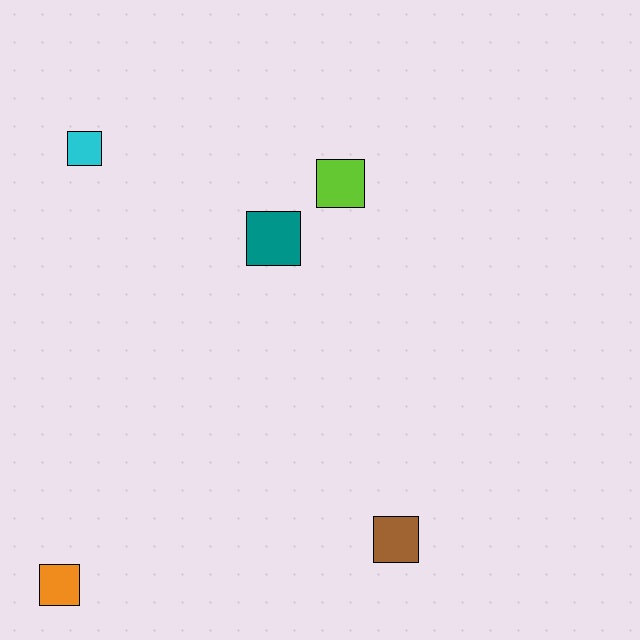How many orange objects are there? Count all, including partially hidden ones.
There is 1 orange object.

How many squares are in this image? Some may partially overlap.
There are 5 squares.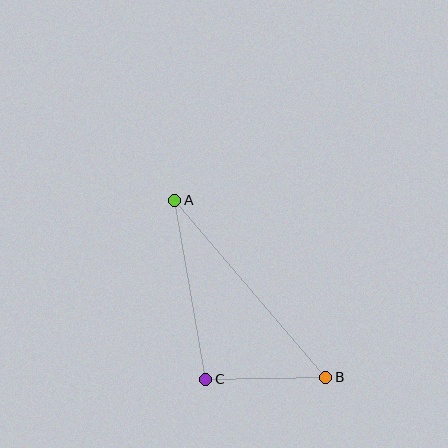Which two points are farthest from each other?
Points A and B are farthest from each other.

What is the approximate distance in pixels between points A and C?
The distance between A and C is approximately 181 pixels.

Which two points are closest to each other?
Points B and C are closest to each other.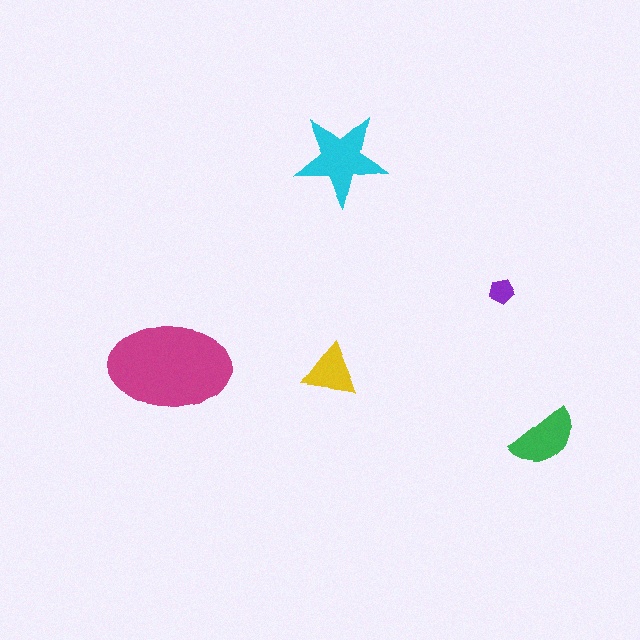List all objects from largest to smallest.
The magenta ellipse, the cyan star, the green semicircle, the yellow triangle, the purple pentagon.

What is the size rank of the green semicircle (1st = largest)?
3rd.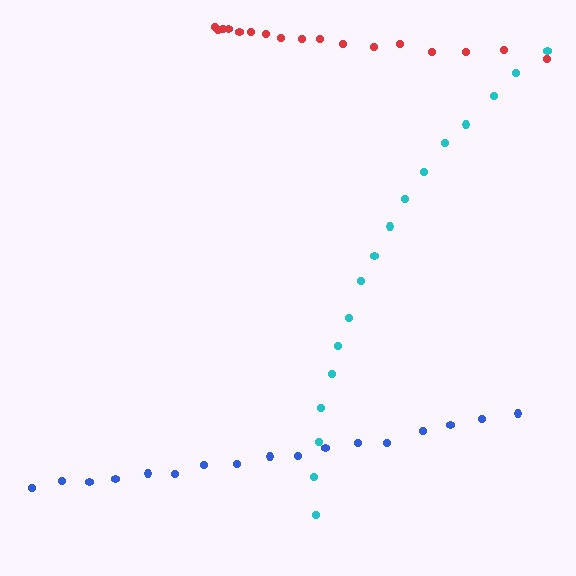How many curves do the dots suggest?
There are 3 distinct paths.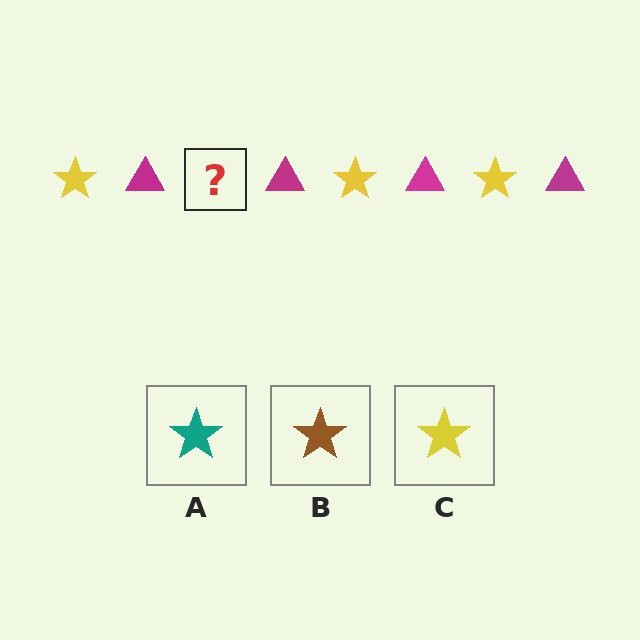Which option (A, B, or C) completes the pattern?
C.